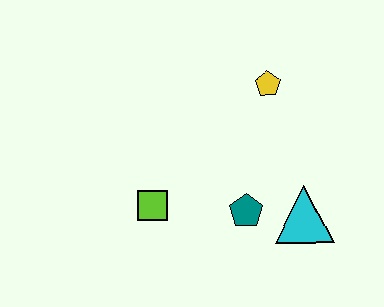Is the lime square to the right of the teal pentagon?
No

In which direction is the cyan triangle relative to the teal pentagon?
The cyan triangle is to the right of the teal pentagon.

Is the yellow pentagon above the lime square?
Yes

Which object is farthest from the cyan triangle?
The lime square is farthest from the cyan triangle.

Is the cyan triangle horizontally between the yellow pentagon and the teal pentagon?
No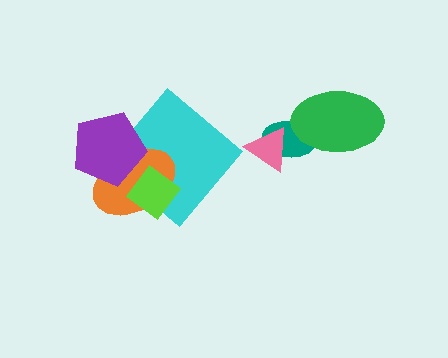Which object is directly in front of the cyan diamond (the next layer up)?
The orange ellipse is directly in front of the cyan diamond.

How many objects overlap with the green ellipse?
1 object overlaps with the green ellipse.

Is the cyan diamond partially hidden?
Yes, it is partially covered by another shape.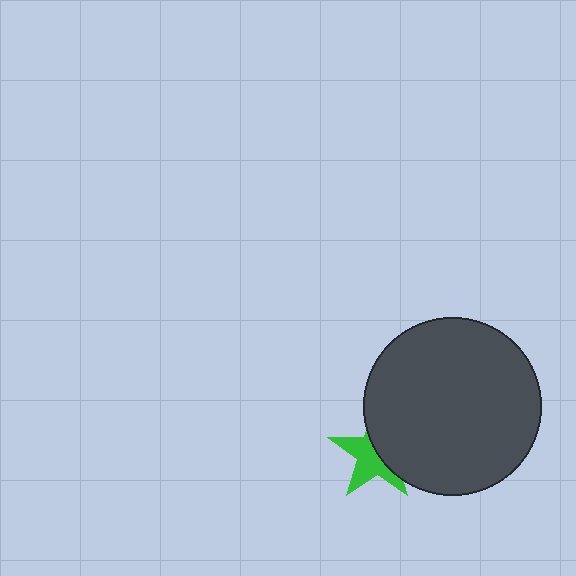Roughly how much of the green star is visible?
About half of it is visible (roughly 53%).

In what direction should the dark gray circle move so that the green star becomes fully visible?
The dark gray circle should move right. That is the shortest direction to clear the overlap and leave the green star fully visible.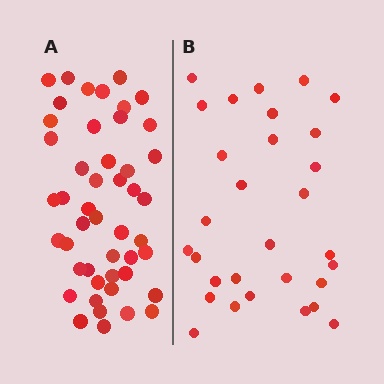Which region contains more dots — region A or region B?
Region A (the left region) has more dots.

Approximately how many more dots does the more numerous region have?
Region A has approximately 15 more dots than region B.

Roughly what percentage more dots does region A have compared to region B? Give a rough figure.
About 55% more.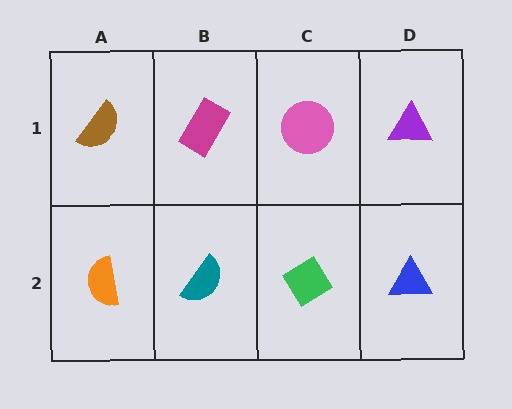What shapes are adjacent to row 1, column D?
A blue triangle (row 2, column D), a pink circle (row 1, column C).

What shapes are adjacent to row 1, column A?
An orange semicircle (row 2, column A), a magenta rectangle (row 1, column B).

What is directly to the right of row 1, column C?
A purple triangle.